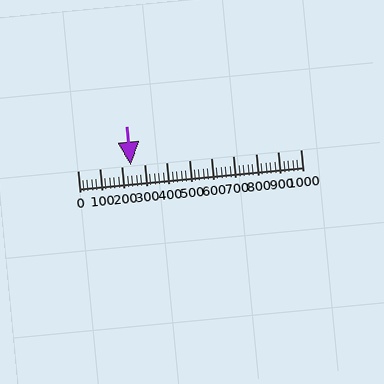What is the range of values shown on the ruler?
The ruler shows values from 0 to 1000.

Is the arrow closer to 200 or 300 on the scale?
The arrow is closer to 200.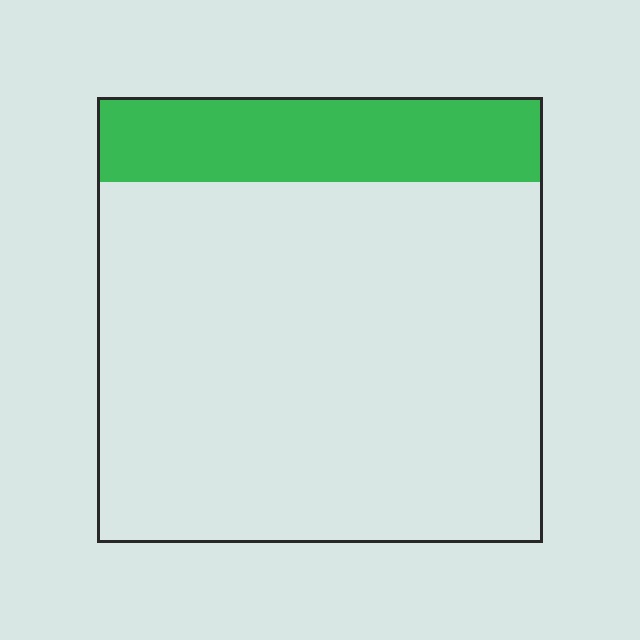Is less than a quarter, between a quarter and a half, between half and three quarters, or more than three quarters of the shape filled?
Less than a quarter.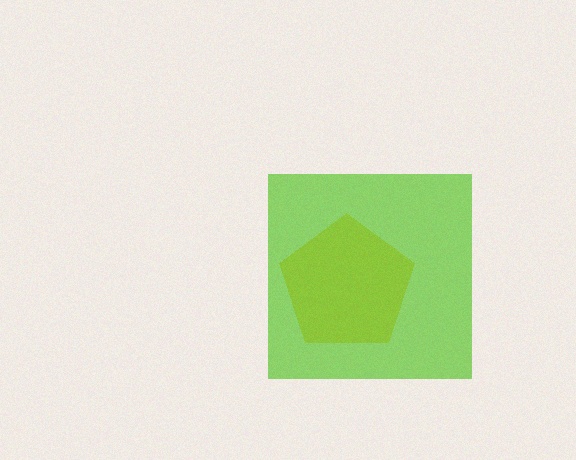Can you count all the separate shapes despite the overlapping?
Yes, there are 2 separate shapes.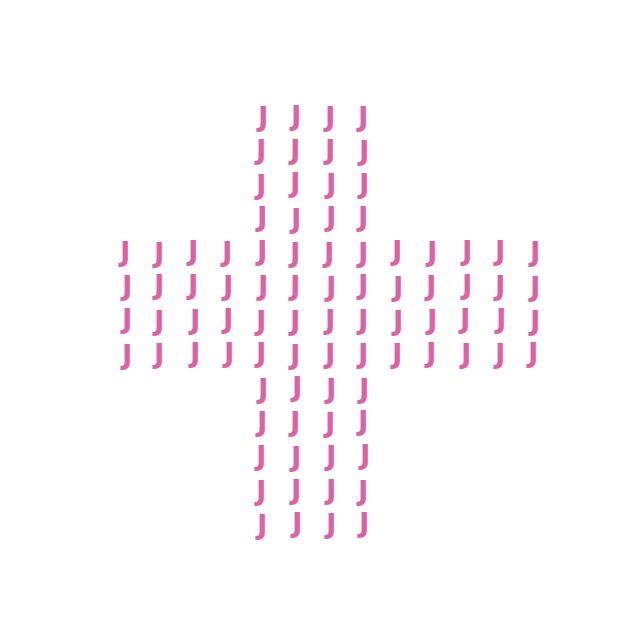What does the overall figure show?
The overall figure shows a cross.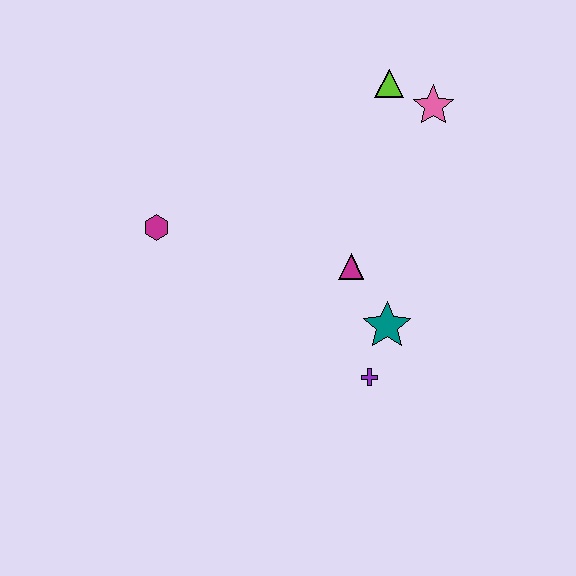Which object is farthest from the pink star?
The magenta hexagon is farthest from the pink star.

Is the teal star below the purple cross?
No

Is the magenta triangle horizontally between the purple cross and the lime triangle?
No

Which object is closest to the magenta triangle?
The teal star is closest to the magenta triangle.